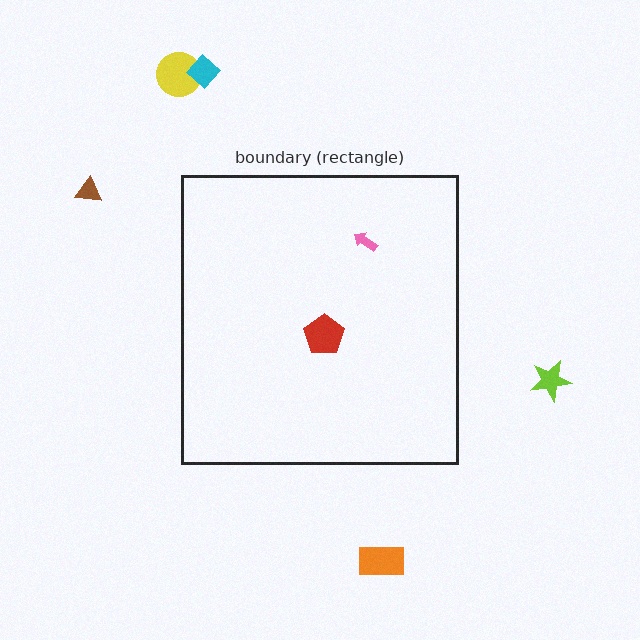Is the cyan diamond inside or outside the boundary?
Outside.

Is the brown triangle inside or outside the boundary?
Outside.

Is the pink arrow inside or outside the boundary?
Inside.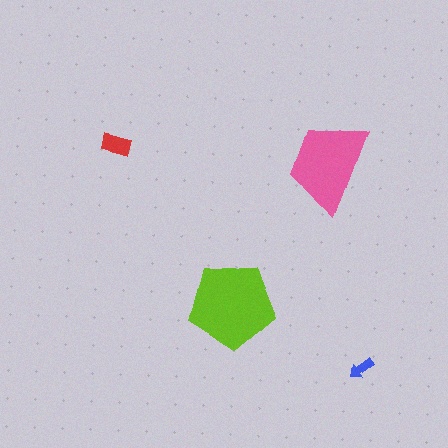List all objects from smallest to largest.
The blue arrow, the red rectangle, the pink trapezoid, the lime pentagon.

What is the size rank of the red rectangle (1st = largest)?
3rd.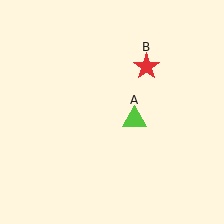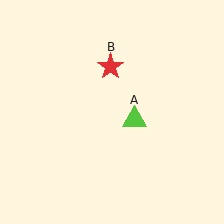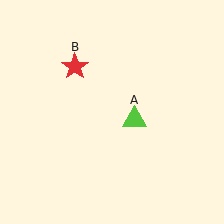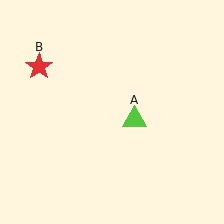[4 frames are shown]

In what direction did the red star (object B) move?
The red star (object B) moved left.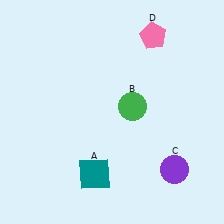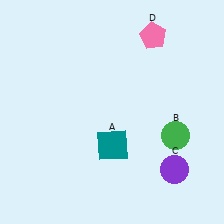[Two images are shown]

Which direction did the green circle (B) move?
The green circle (B) moved right.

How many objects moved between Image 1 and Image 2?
2 objects moved between the two images.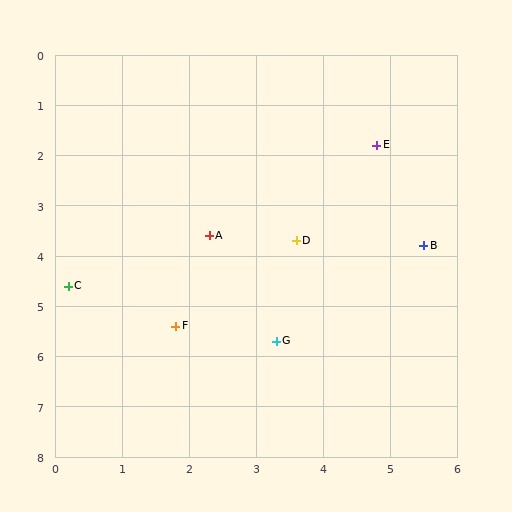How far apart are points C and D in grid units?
Points C and D are about 3.5 grid units apart.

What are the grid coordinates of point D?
Point D is at approximately (3.6, 3.7).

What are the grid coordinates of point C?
Point C is at approximately (0.2, 4.6).